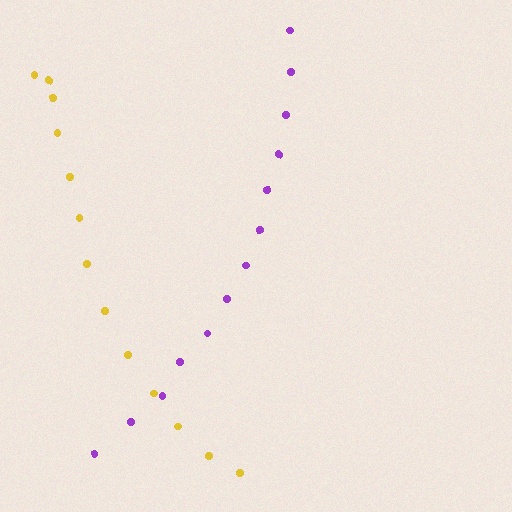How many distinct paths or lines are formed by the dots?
There are 2 distinct paths.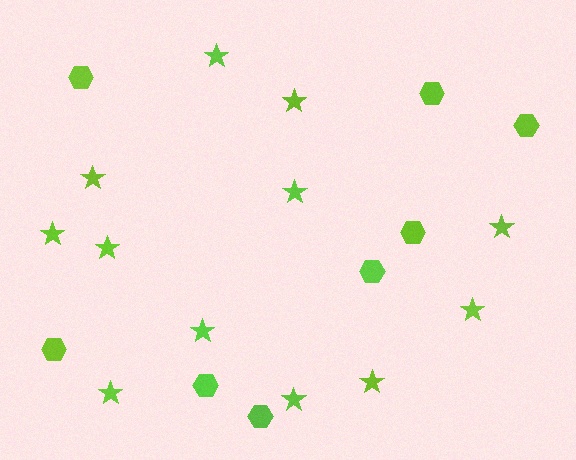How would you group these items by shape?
There are 2 groups: one group of stars (12) and one group of hexagons (8).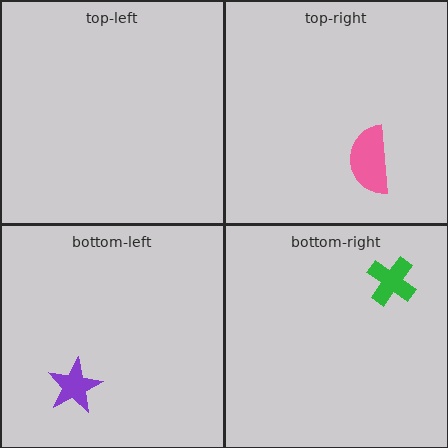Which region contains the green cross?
The bottom-right region.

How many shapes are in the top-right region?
1.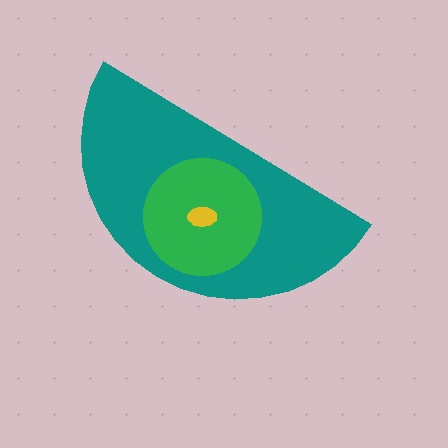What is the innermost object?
The yellow ellipse.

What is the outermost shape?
The teal semicircle.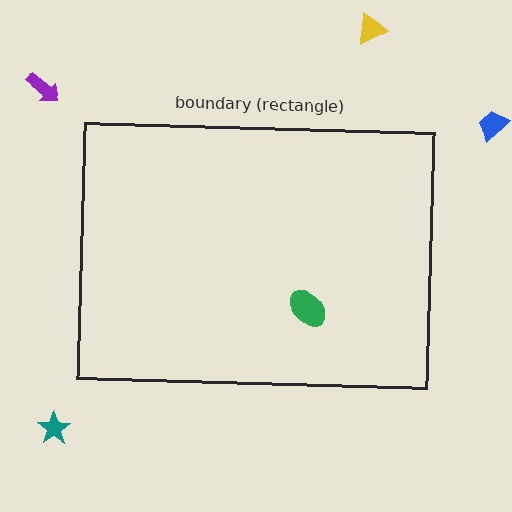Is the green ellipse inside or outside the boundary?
Inside.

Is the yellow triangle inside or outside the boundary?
Outside.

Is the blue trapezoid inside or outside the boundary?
Outside.